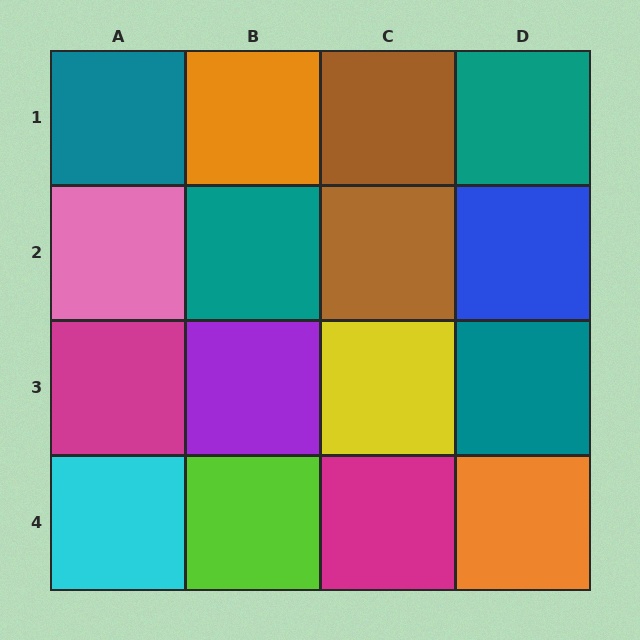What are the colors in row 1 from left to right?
Teal, orange, brown, teal.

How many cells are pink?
1 cell is pink.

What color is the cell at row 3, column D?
Teal.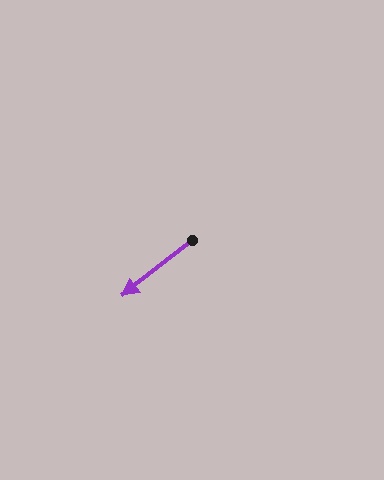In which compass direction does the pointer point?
Southwest.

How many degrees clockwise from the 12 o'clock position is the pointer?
Approximately 232 degrees.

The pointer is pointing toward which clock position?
Roughly 8 o'clock.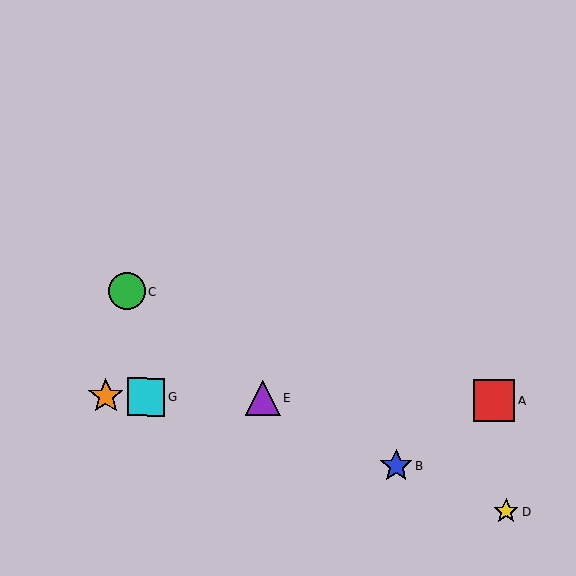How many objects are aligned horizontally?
4 objects (A, E, F, G) are aligned horizontally.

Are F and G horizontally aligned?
Yes, both are at y≈396.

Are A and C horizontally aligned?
No, A is at y≈401 and C is at y≈292.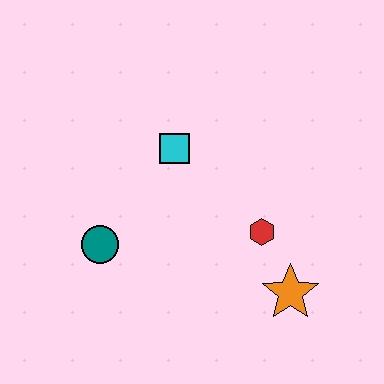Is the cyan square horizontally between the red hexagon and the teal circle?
Yes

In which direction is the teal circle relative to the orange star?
The teal circle is to the left of the orange star.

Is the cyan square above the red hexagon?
Yes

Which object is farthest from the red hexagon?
The teal circle is farthest from the red hexagon.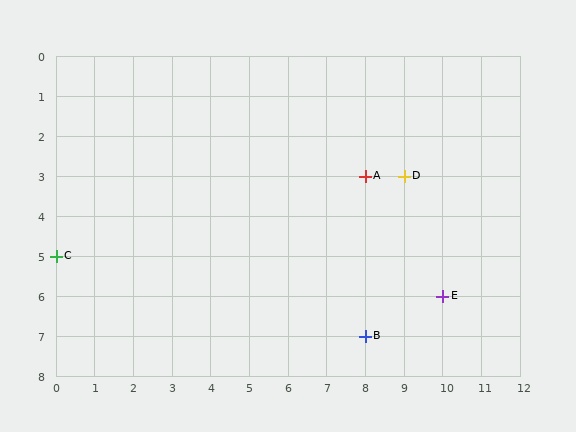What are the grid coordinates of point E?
Point E is at grid coordinates (10, 6).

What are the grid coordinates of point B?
Point B is at grid coordinates (8, 7).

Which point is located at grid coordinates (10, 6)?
Point E is at (10, 6).